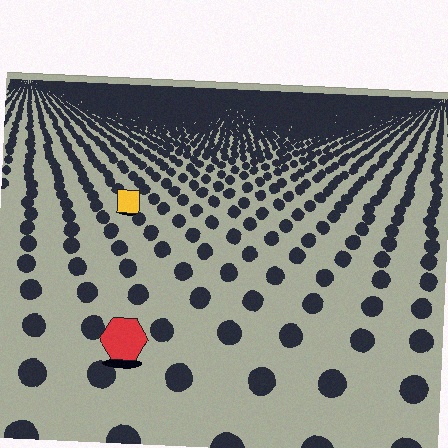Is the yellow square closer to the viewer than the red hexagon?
No. The red hexagon is closer — you can tell from the texture gradient: the ground texture is coarser near it.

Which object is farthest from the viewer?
The yellow square is farthest from the viewer. It appears smaller and the ground texture around it is denser.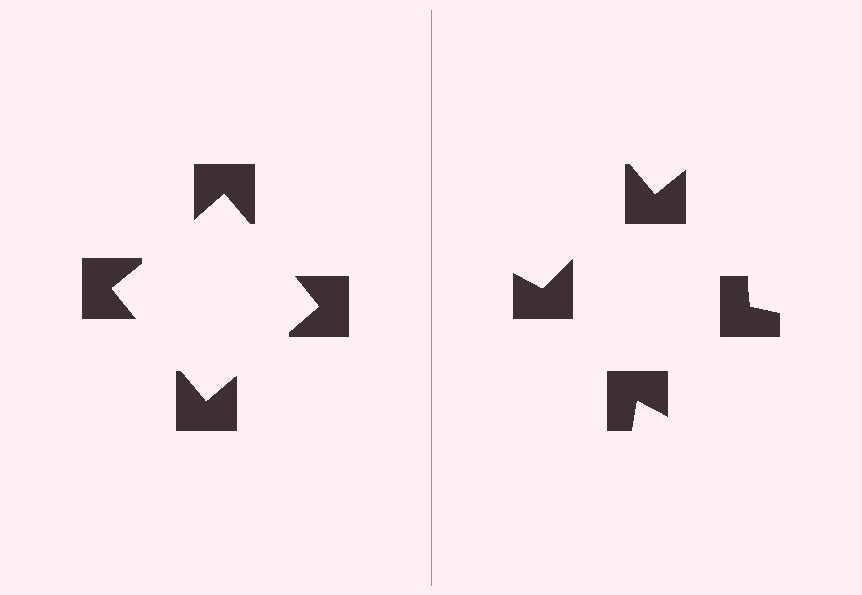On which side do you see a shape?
An illusory square appears on the left side. On the right side the wedge cuts are rotated, so no coherent shape forms.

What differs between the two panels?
The notched squares are positioned identically on both sides; only the wedge orientations differ. On the left they align to a square; on the right they are misaligned.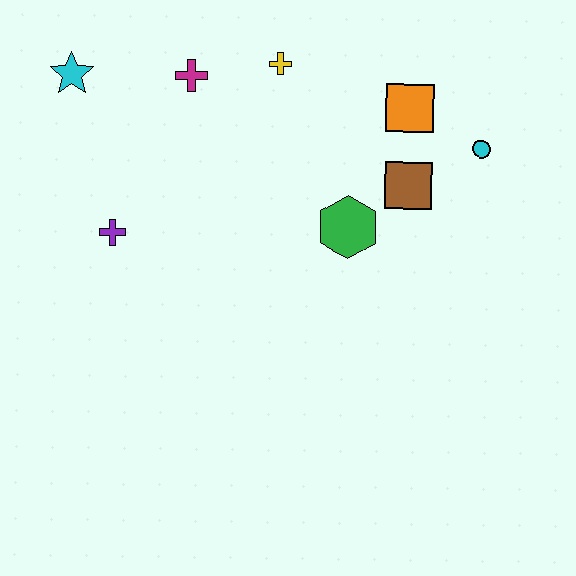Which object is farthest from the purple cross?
The cyan circle is farthest from the purple cross.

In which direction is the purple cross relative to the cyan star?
The purple cross is below the cyan star.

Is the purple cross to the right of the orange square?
No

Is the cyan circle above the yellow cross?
No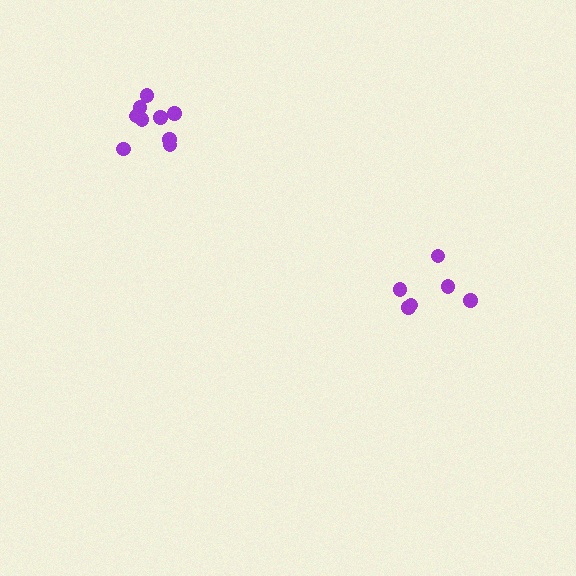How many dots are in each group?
Group 1: 10 dots, Group 2: 6 dots (16 total).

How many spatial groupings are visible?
There are 2 spatial groupings.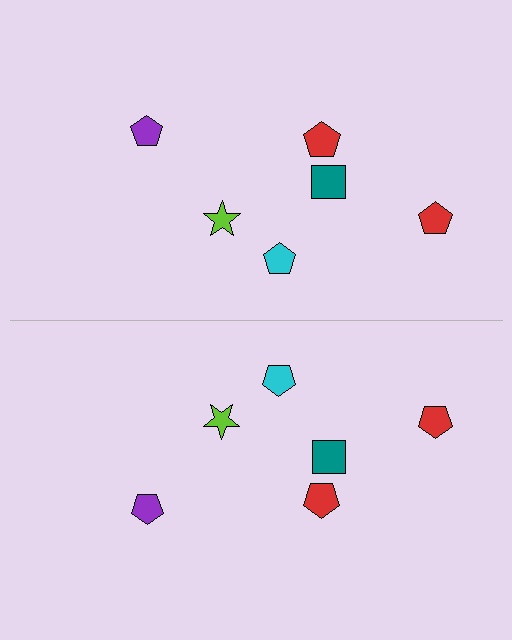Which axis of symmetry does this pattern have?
The pattern has a horizontal axis of symmetry running through the center of the image.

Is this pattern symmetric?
Yes, this pattern has bilateral (reflection) symmetry.